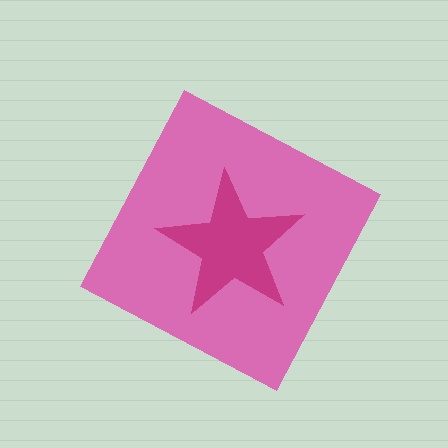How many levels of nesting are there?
2.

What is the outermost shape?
The pink diamond.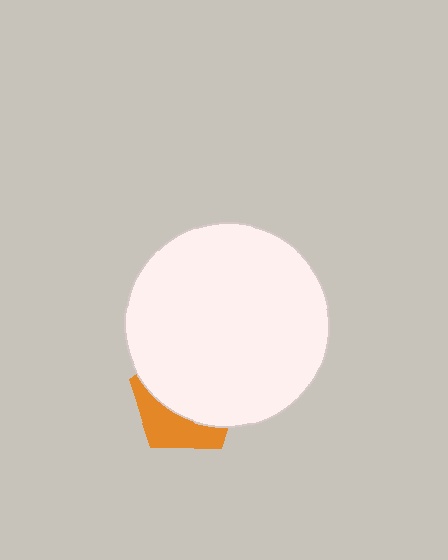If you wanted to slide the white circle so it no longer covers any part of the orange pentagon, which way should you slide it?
Slide it up — that is the most direct way to separate the two shapes.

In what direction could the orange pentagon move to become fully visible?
The orange pentagon could move down. That would shift it out from behind the white circle entirely.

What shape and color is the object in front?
The object in front is a white circle.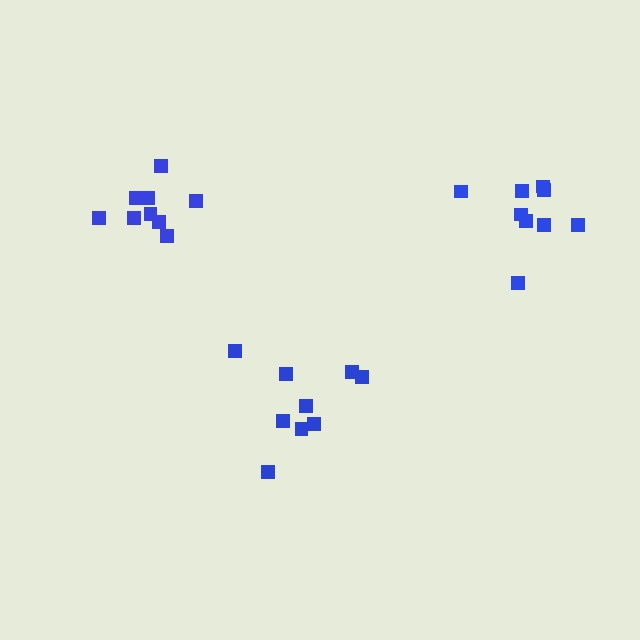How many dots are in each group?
Group 1: 9 dots, Group 2: 9 dots, Group 3: 9 dots (27 total).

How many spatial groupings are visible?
There are 3 spatial groupings.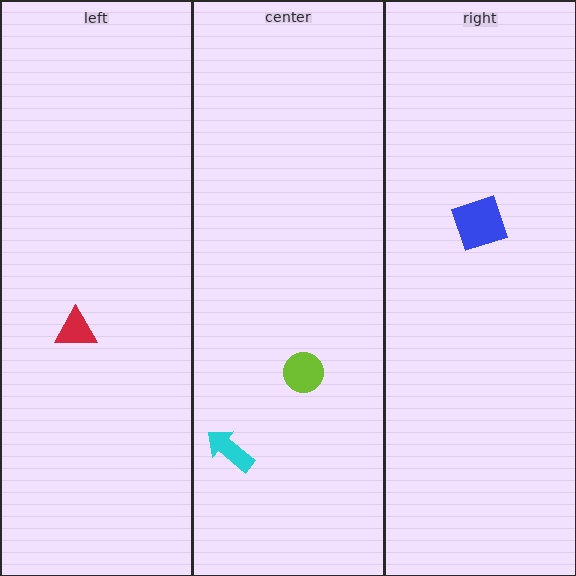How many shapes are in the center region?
2.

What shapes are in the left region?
The red triangle.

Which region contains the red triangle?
The left region.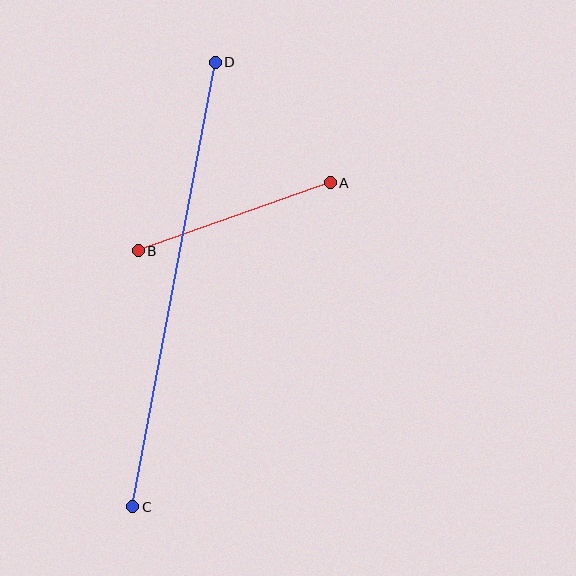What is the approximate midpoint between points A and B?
The midpoint is at approximately (234, 217) pixels.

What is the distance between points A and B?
The distance is approximately 204 pixels.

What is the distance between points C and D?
The distance is approximately 452 pixels.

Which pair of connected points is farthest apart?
Points C and D are farthest apart.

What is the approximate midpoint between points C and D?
The midpoint is at approximately (174, 284) pixels.